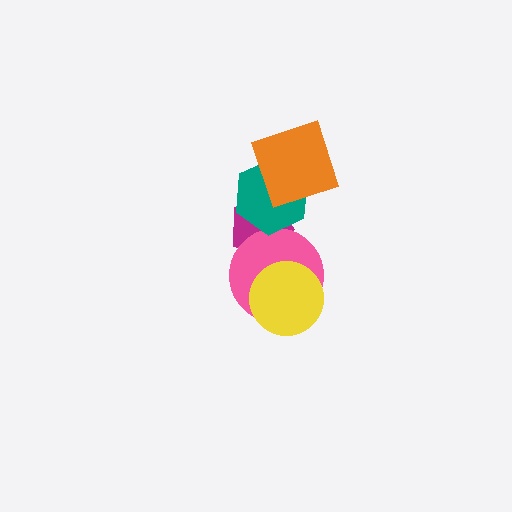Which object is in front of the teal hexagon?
The orange diamond is in front of the teal hexagon.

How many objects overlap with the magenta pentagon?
3 objects overlap with the magenta pentagon.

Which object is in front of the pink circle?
The yellow circle is in front of the pink circle.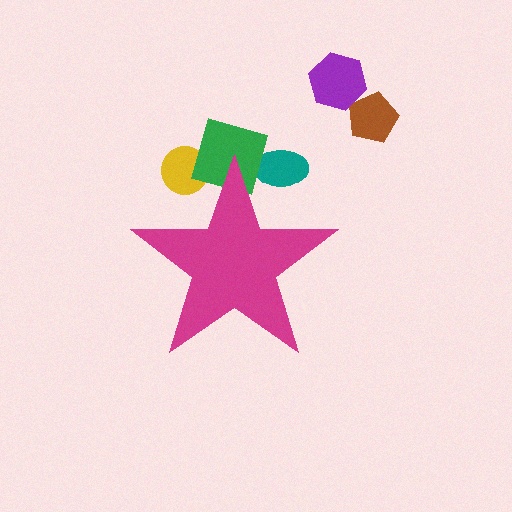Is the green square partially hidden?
Yes, the green square is partially hidden behind the magenta star.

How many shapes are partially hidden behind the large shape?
3 shapes are partially hidden.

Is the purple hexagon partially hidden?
No, the purple hexagon is fully visible.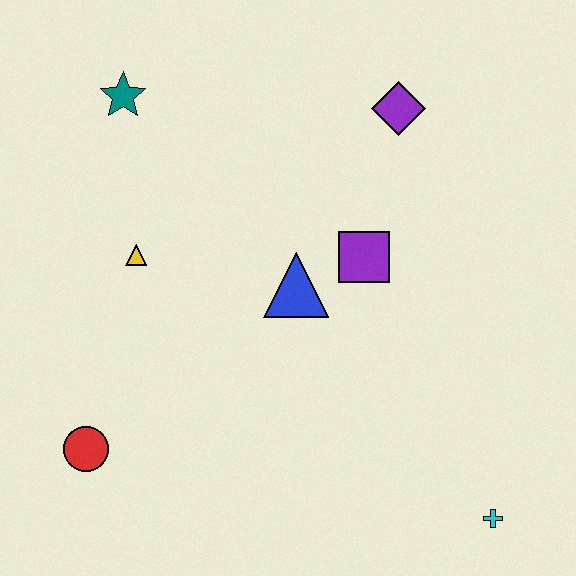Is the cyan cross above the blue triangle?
No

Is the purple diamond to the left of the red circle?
No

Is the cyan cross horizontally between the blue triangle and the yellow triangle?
No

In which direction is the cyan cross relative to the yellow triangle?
The cyan cross is to the right of the yellow triangle.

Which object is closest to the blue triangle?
The purple square is closest to the blue triangle.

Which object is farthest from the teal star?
The cyan cross is farthest from the teal star.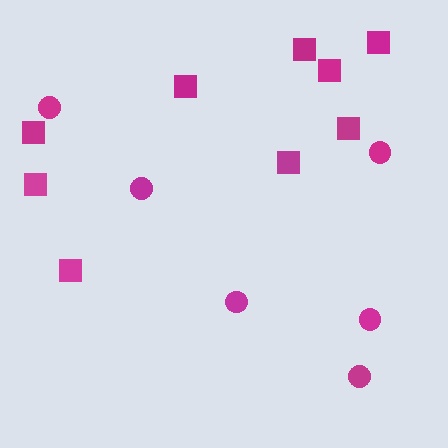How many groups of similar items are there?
There are 2 groups: one group of squares (9) and one group of circles (6).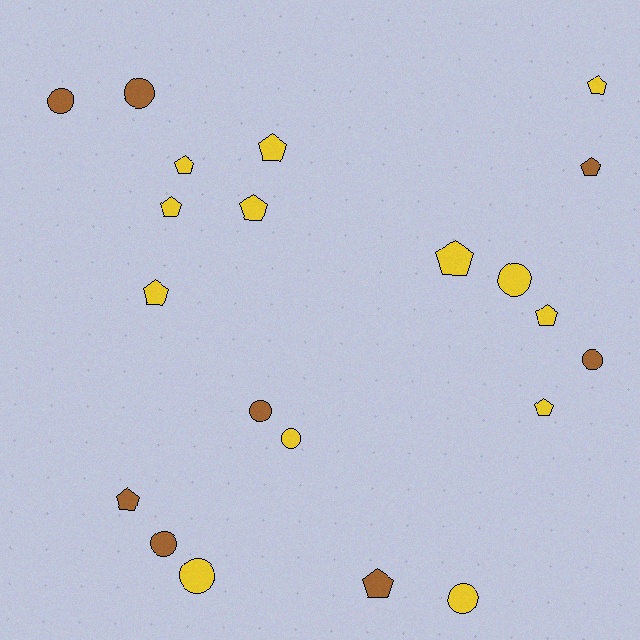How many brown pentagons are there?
There are 3 brown pentagons.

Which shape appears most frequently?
Pentagon, with 12 objects.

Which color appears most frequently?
Yellow, with 13 objects.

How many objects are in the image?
There are 21 objects.